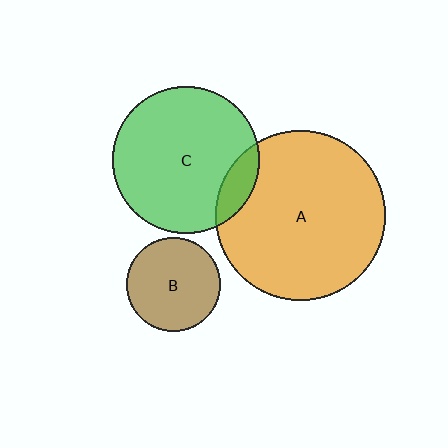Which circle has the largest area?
Circle A (orange).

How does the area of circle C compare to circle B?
Approximately 2.4 times.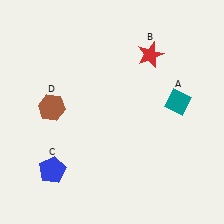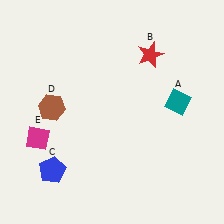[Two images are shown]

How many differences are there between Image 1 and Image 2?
There is 1 difference between the two images.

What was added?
A magenta diamond (E) was added in Image 2.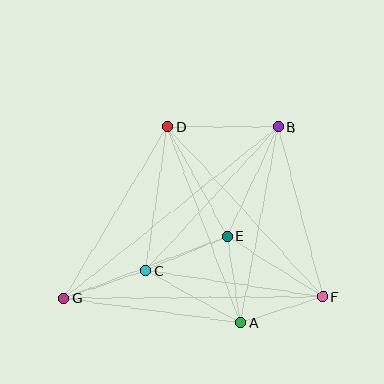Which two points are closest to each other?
Points A and F are closest to each other.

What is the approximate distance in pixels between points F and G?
The distance between F and G is approximately 259 pixels.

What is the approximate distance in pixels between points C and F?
The distance between C and F is approximately 179 pixels.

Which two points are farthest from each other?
Points B and G are farthest from each other.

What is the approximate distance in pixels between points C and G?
The distance between C and G is approximately 86 pixels.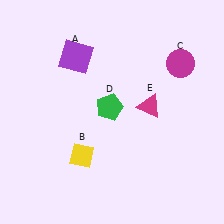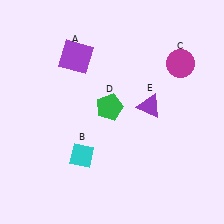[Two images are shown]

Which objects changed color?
B changed from yellow to cyan. E changed from magenta to purple.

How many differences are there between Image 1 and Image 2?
There are 2 differences between the two images.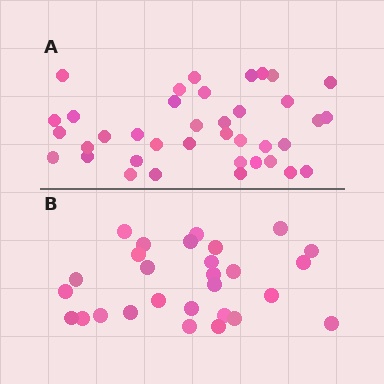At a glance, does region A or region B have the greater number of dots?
Region A (the top region) has more dots.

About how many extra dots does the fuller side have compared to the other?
Region A has roughly 10 or so more dots than region B.